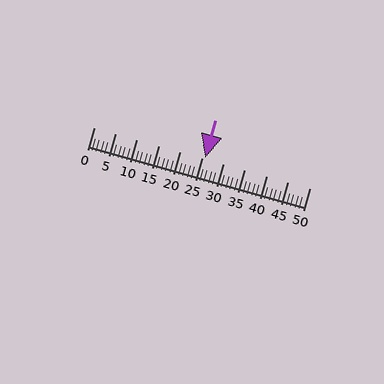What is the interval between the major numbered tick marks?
The major tick marks are spaced 5 units apart.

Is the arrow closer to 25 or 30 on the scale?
The arrow is closer to 25.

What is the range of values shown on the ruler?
The ruler shows values from 0 to 50.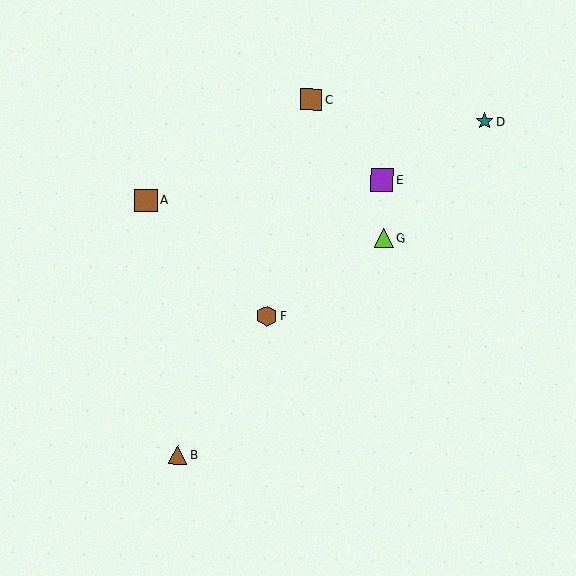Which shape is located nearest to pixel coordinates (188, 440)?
The brown triangle (labeled B) at (178, 455) is nearest to that location.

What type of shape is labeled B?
Shape B is a brown triangle.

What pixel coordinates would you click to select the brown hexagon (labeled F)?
Click at (267, 316) to select the brown hexagon F.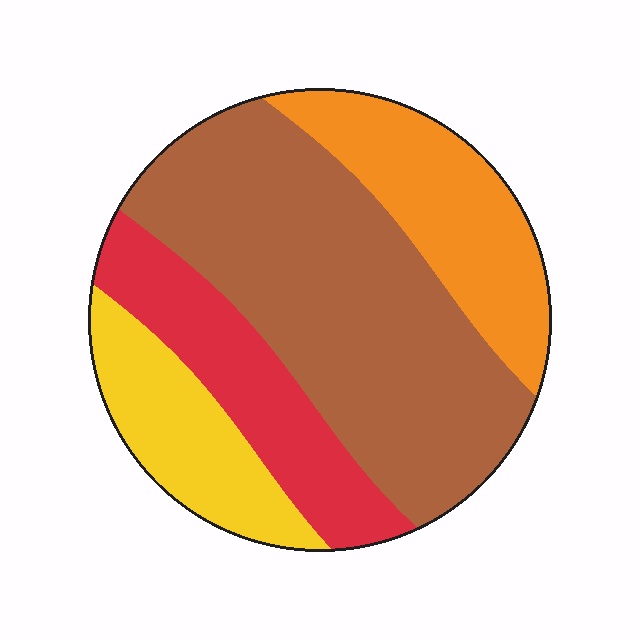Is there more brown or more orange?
Brown.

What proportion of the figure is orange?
Orange covers around 20% of the figure.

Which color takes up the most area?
Brown, at roughly 45%.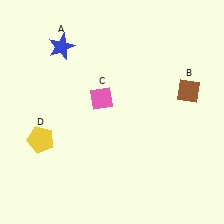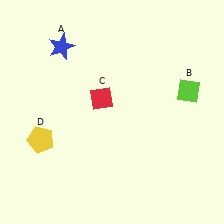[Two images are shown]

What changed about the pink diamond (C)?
In Image 1, C is pink. In Image 2, it changed to red.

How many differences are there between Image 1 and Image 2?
There are 2 differences between the two images.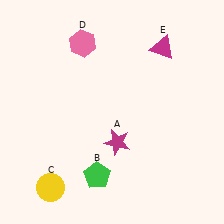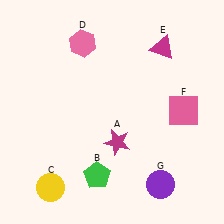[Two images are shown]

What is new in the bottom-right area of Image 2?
A purple circle (G) was added in the bottom-right area of Image 2.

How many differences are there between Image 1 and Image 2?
There are 2 differences between the two images.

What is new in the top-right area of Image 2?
A pink square (F) was added in the top-right area of Image 2.